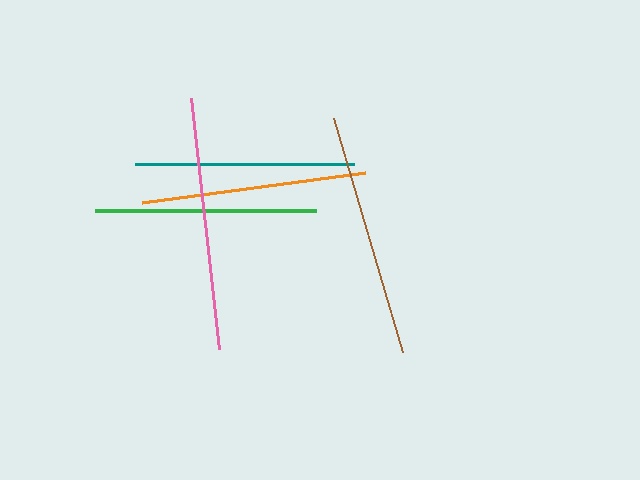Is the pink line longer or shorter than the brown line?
The pink line is longer than the brown line.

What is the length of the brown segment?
The brown segment is approximately 244 pixels long.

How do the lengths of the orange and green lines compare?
The orange and green lines are approximately the same length.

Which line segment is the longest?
The pink line is the longest at approximately 253 pixels.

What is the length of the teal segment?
The teal segment is approximately 219 pixels long.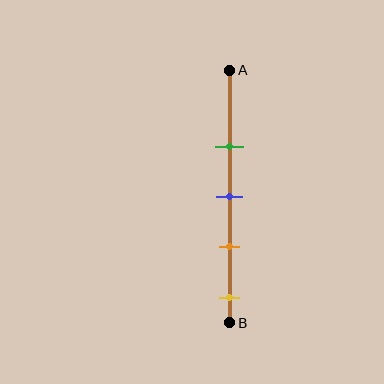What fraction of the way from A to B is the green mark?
The green mark is approximately 30% (0.3) of the way from A to B.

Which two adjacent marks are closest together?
The blue and orange marks are the closest adjacent pair.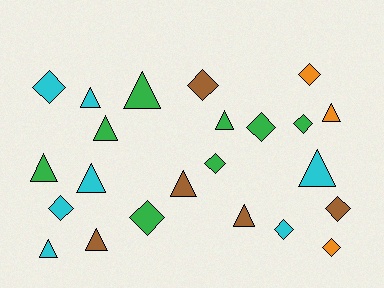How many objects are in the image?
There are 23 objects.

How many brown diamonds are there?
There are 2 brown diamonds.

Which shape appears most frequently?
Triangle, with 12 objects.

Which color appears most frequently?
Green, with 8 objects.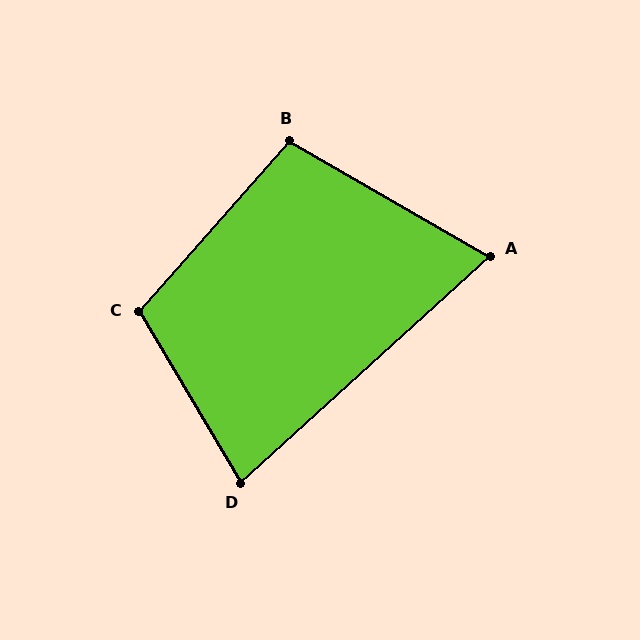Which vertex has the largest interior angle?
C, at approximately 108 degrees.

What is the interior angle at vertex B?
Approximately 101 degrees (obtuse).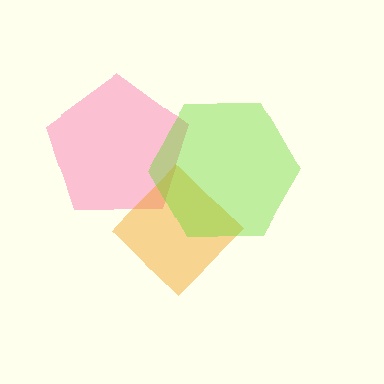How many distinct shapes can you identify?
There are 3 distinct shapes: a pink pentagon, an orange diamond, a lime hexagon.